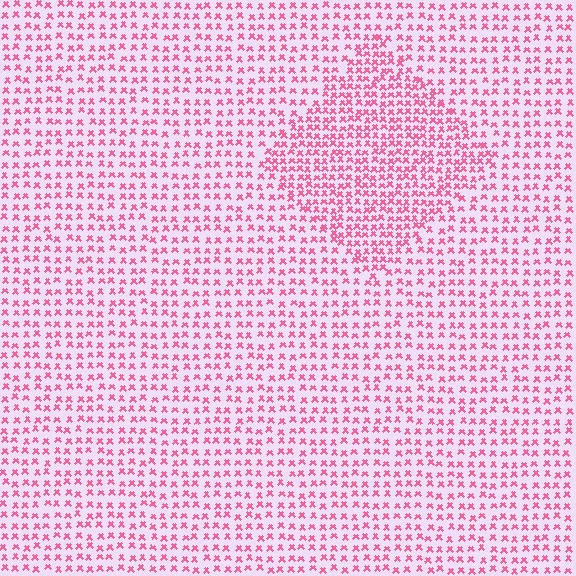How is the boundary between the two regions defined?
The boundary is defined by a change in element density (approximately 1.7x ratio). All elements are the same color, size, and shape.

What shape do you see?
I see a diamond.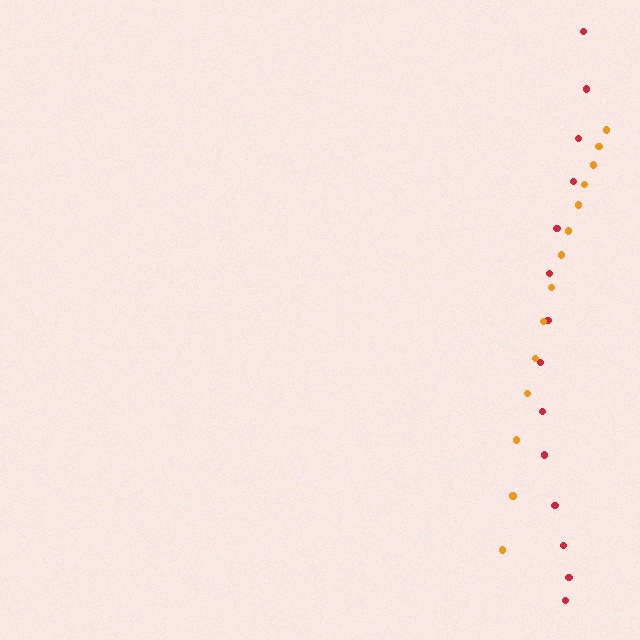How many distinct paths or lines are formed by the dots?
There are 2 distinct paths.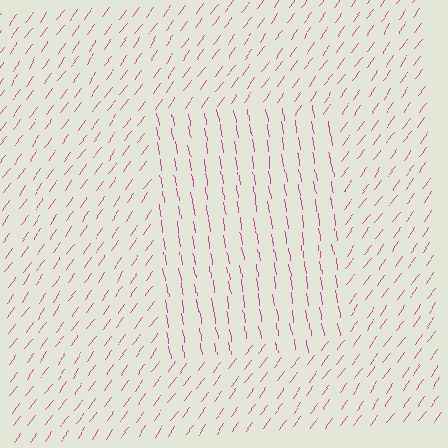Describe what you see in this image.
The image is filled with small magenta line segments. A rectangle region in the image has lines oriented differently from the surrounding lines, creating a visible texture boundary.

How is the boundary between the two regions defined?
The boundary is defined purely by a change in line orientation (approximately 45 degrees difference). All lines are the same color and thickness.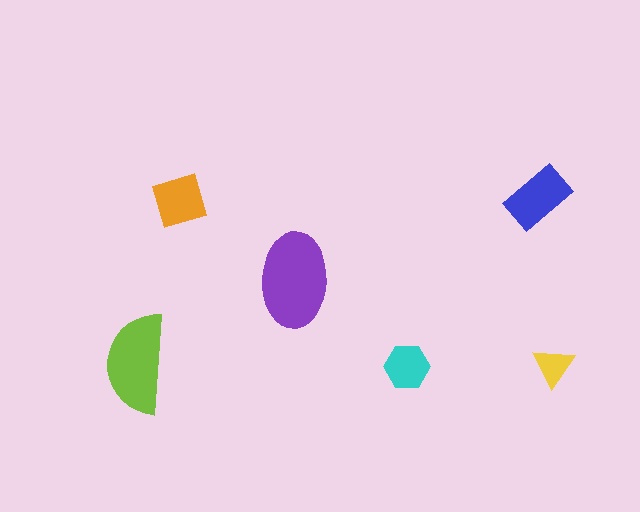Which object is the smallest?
The yellow triangle.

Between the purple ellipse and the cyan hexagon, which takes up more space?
The purple ellipse.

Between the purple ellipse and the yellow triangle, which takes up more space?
The purple ellipse.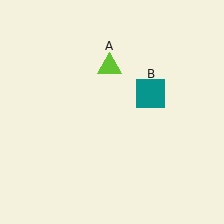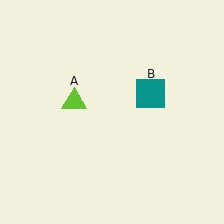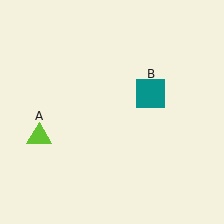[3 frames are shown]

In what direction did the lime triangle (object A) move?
The lime triangle (object A) moved down and to the left.